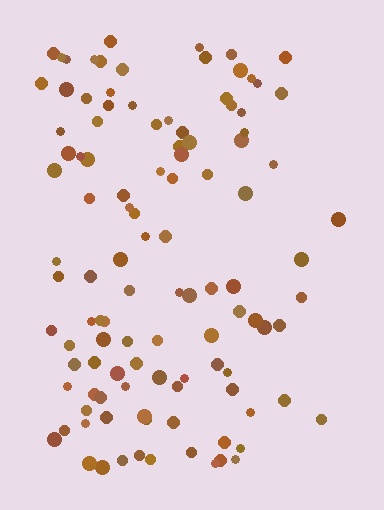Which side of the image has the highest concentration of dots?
The left.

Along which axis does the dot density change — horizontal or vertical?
Horizontal.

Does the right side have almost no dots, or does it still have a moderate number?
Still a moderate number, just noticeably fewer than the left.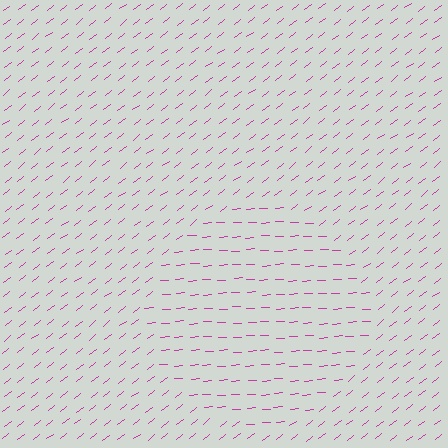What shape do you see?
I see a circle.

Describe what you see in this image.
The image is filled with small magenta line segments. A circle region in the image has lines oriented differently from the surrounding lines, creating a visible texture boundary.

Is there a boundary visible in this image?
Yes, there is a texture boundary formed by a change in line orientation.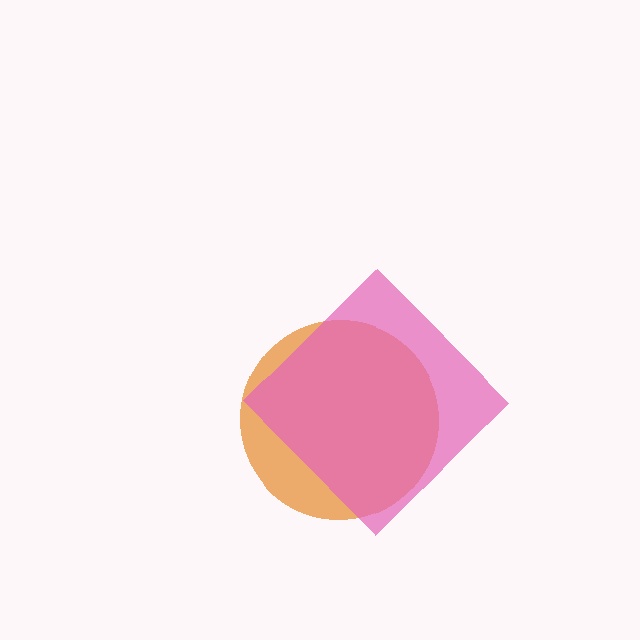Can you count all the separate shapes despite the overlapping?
Yes, there are 2 separate shapes.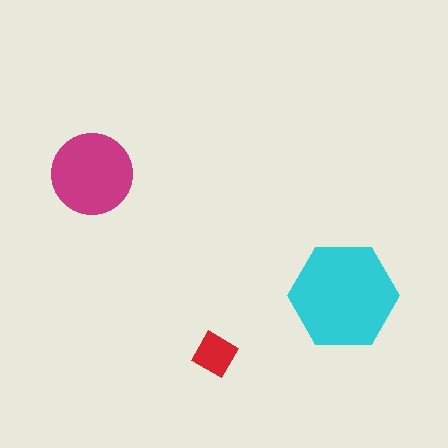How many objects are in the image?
There are 3 objects in the image.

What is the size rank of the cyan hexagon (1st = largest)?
1st.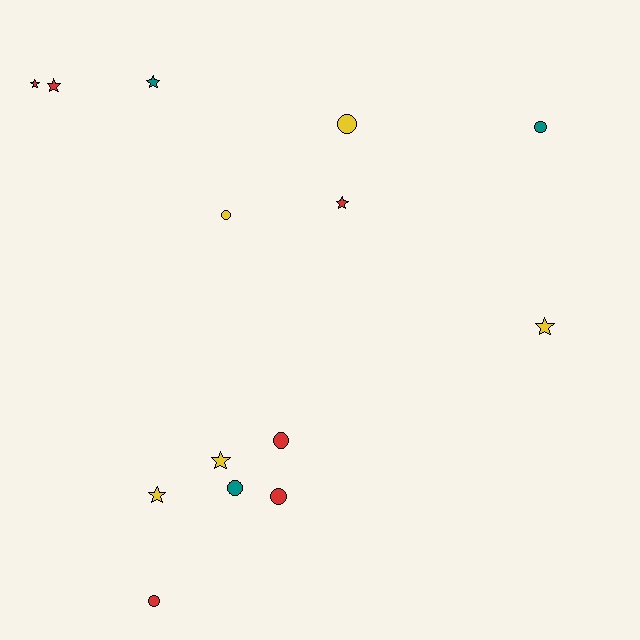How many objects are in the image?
There are 14 objects.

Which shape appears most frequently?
Star, with 7 objects.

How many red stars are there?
There are 3 red stars.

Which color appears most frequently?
Red, with 6 objects.